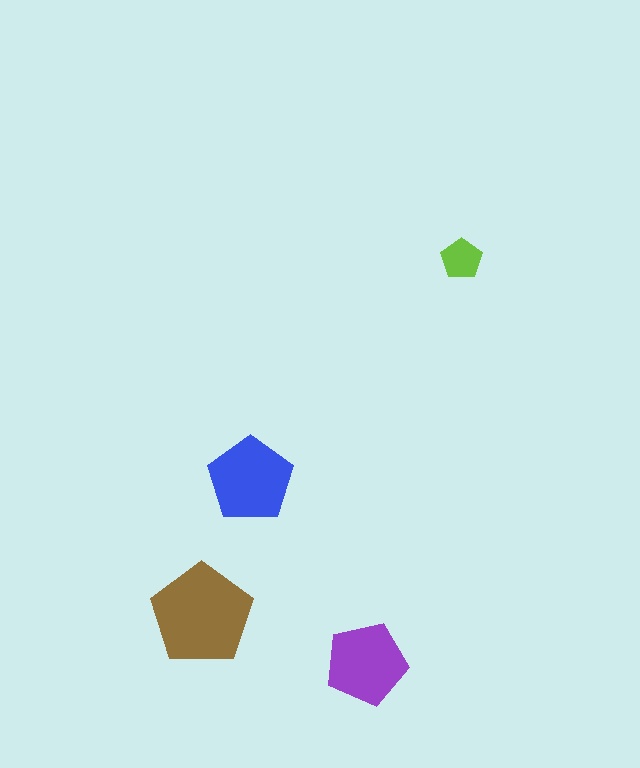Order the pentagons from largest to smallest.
the brown one, the blue one, the purple one, the lime one.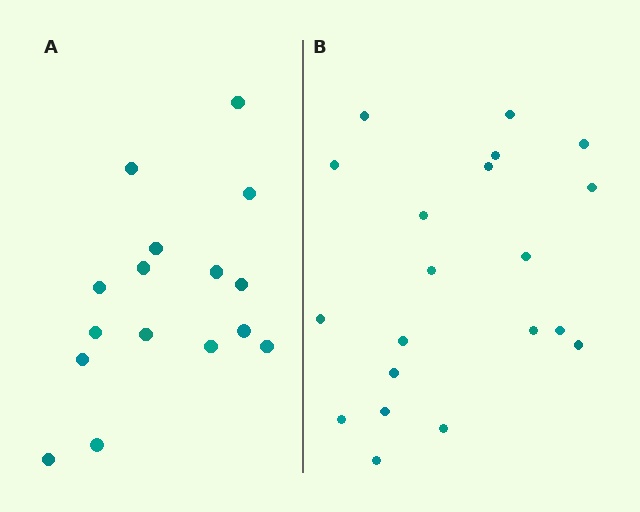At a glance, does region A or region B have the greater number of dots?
Region B (the right region) has more dots.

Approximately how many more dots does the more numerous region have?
Region B has about 4 more dots than region A.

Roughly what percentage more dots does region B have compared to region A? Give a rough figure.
About 25% more.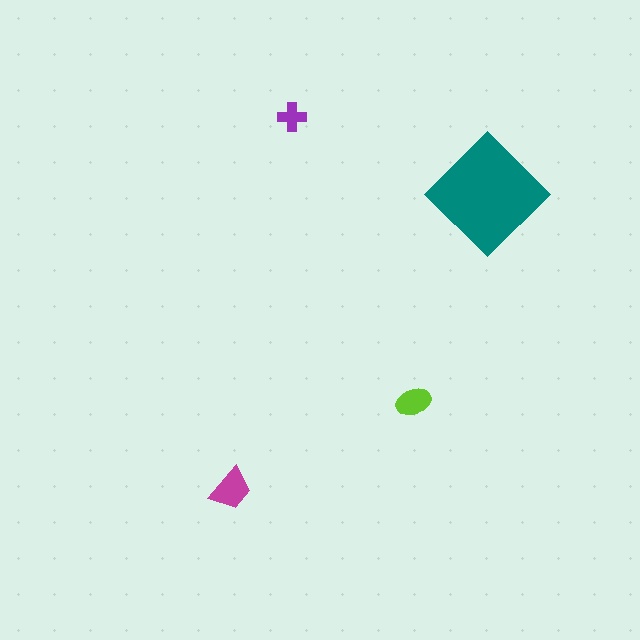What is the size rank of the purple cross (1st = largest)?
4th.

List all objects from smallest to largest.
The purple cross, the lime ellipse, the magenta trapezoid, the teal diamond.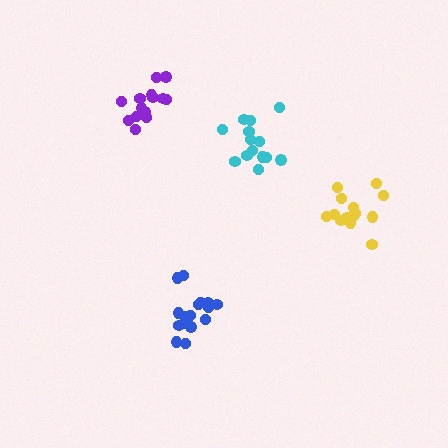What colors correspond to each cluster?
The clusters are colored: cyan, blue, yellow, purple.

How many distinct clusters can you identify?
There are 4 distinct clusters.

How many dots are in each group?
Group 1: 14 dots, Group 2: 16 dots, Group 3: 15 dots, Group 4: 14 dots (59 total).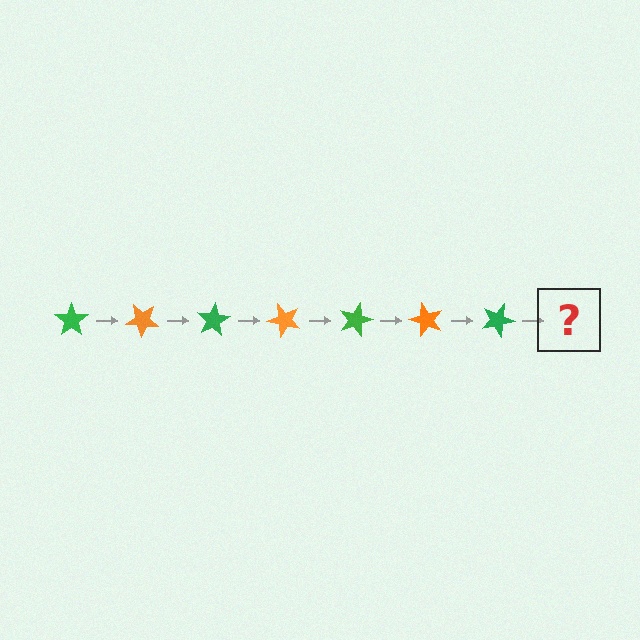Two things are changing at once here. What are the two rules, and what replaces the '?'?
The two rules are that it rotates 40 degrees each step and the color cycles through green and orange. The '?' should be an orange star, rotated 280 degrees from the start.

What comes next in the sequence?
The next element should be an orange star, rotated 280 degrees from the start.